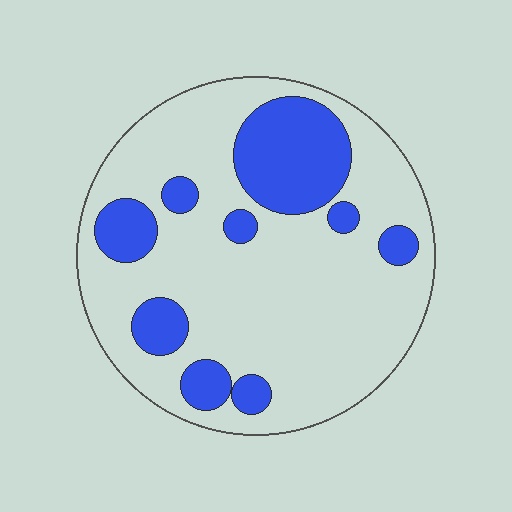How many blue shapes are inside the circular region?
9.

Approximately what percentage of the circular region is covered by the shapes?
Approximately 25%.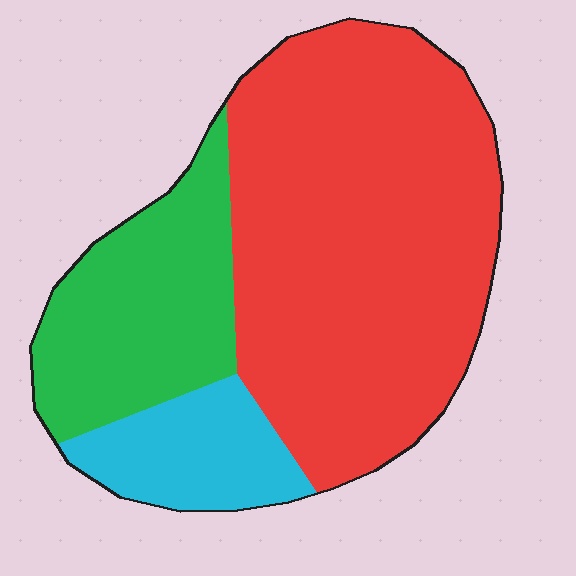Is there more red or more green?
Red.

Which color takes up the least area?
Cyan, at roughly 15%.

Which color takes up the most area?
Red, at roughly 65%.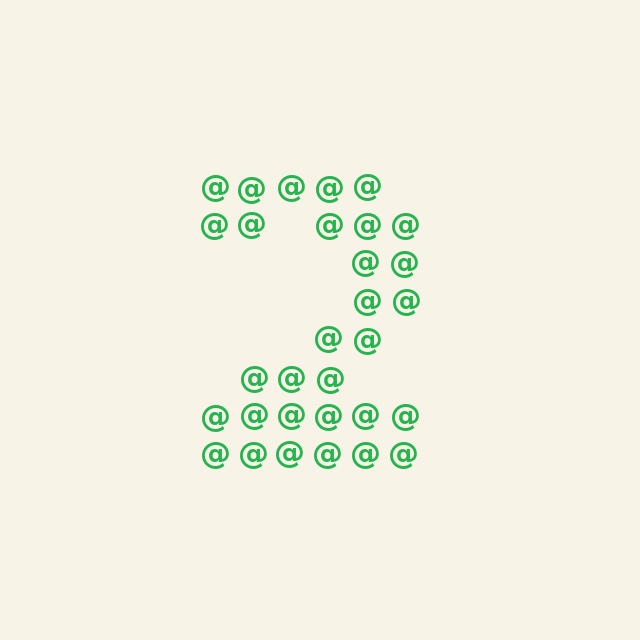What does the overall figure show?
The overall figure shows the digit 2.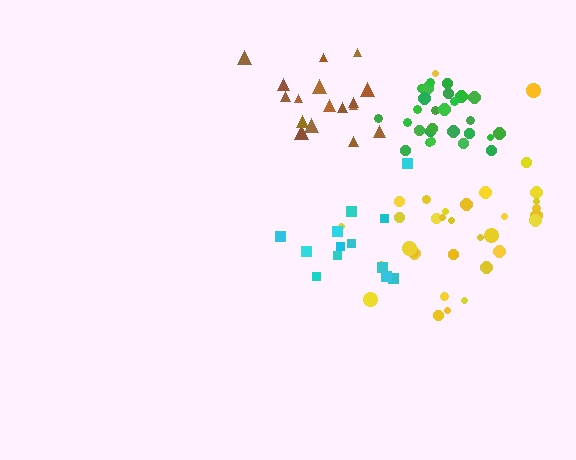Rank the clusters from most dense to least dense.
green, brown, yellow, cyan.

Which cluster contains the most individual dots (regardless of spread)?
Yellow (33).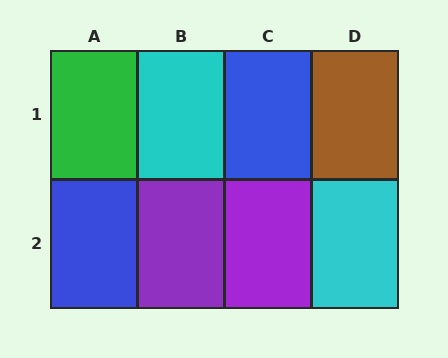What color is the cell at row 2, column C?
Purple.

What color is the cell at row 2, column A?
Blue.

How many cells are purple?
2 cells are purple.